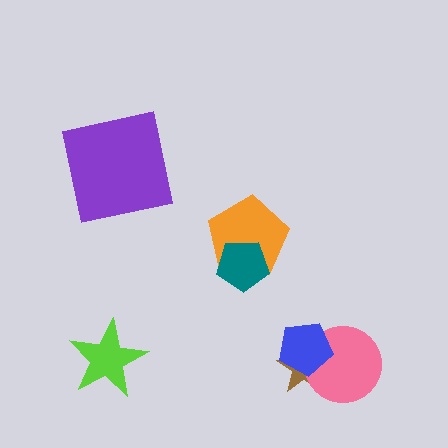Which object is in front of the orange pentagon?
The teal pentagon is in front of the orange pentagon.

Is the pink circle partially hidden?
Yes, it is partially covered by another shape.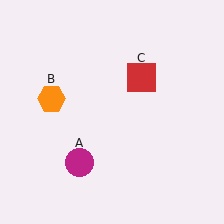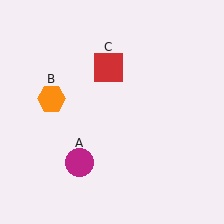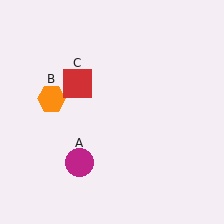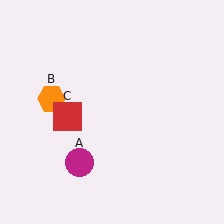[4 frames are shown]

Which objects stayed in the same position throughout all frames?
Magenta circle (object A) and orange hexagon (object B) remained stationary.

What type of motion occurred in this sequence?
The red square (object C) rotated counterclockwise around the center of the scene.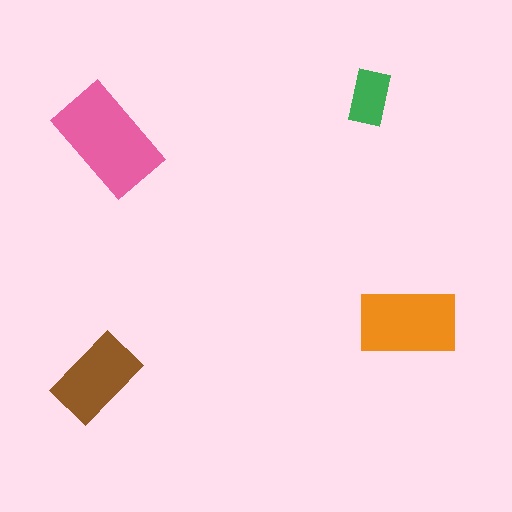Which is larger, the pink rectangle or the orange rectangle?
The pink one.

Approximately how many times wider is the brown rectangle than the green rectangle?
About 1.5 times wider.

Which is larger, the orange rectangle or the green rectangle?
The orange one.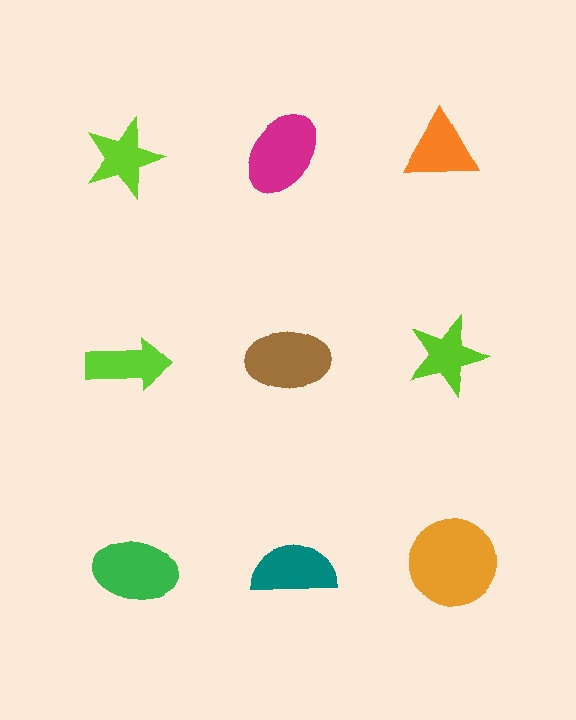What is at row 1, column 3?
An orange triangle.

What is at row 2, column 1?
A lime arrow.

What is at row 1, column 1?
A lime star.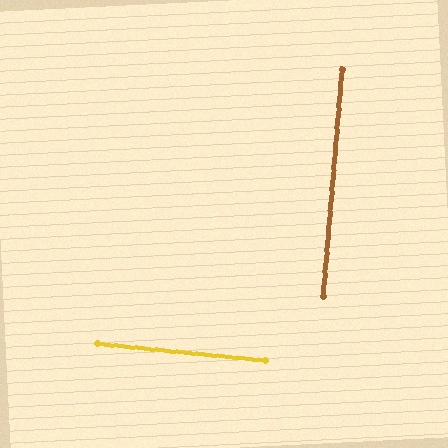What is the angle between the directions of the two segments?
Approximately 89 degrees.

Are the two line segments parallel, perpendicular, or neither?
Perpendicular — they meet at approximately 89°.